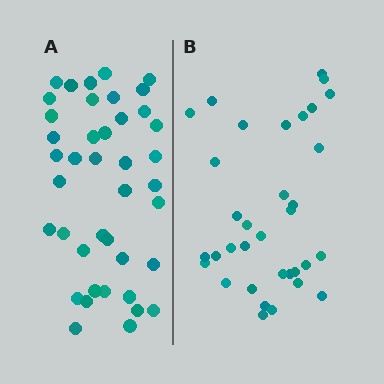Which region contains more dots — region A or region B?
Region A (the left region) has more dots.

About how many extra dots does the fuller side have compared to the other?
Region A has roughly 8 or so more dots than region B.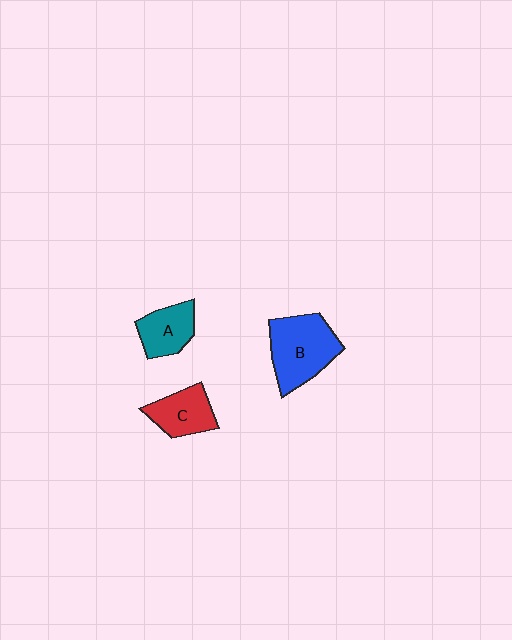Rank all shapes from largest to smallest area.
From largest to smallest: B (blue), C (red), A (teal).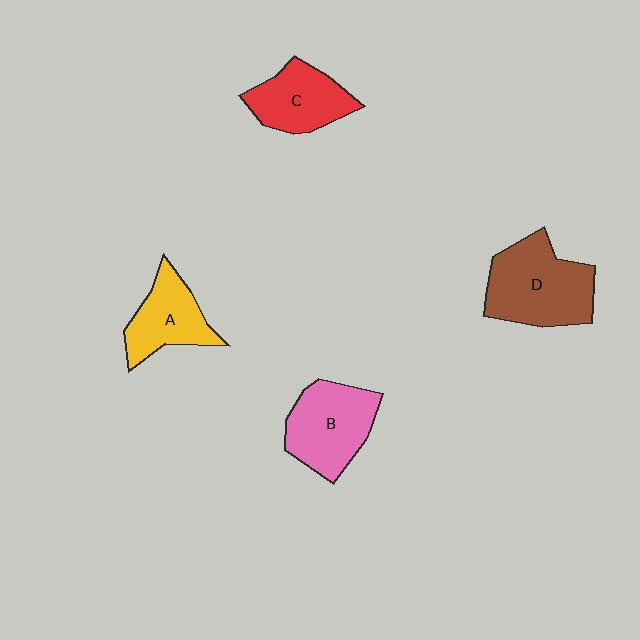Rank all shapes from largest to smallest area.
From largest to smallest: D (brown), B (pink), C (red), A (yellow).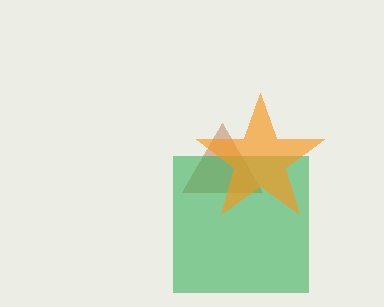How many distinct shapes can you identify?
There are 3 distinct shapes: a brown triangle, a green square, an orange star.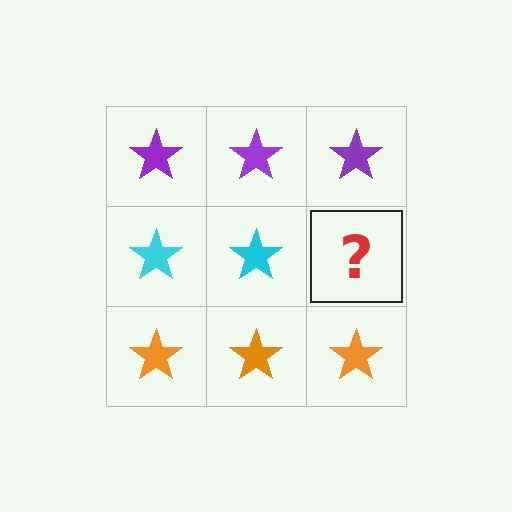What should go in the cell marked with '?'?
The missing cell should contain a cyan star.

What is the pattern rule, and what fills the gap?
The rule is that each row has a consistent color. The gap should be filled with a cyan star.